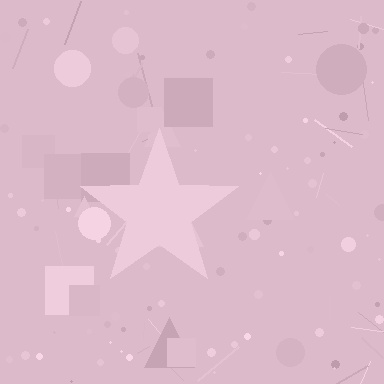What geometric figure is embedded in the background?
A star is embedded in the background.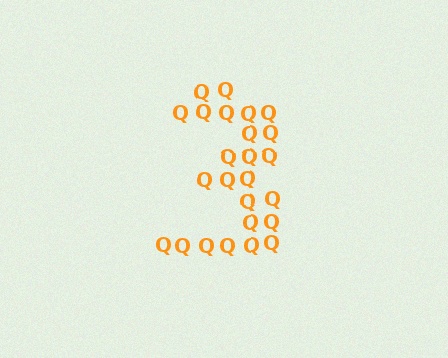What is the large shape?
The large shape is the digit 3.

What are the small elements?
The small elements are letter Q's.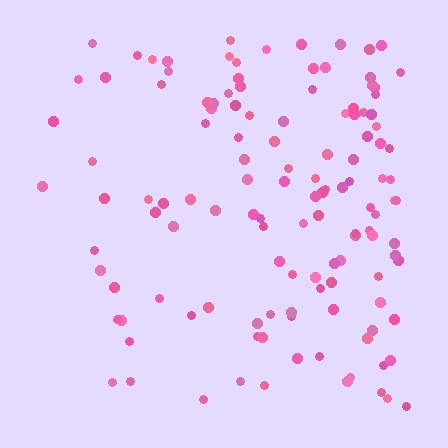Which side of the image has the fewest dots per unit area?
The left.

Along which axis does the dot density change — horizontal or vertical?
Horizontal.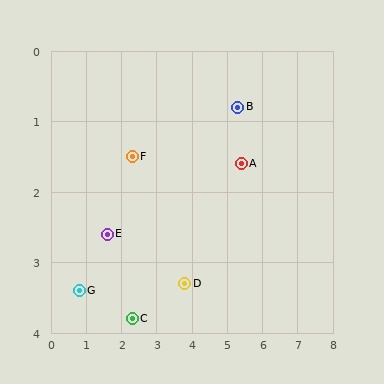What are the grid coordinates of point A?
Point A is at approximately (5.4, 1.6).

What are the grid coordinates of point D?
Point D is at approximately (3.8, 3.3).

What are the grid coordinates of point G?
Point G is at approximately (0.8, 3.4).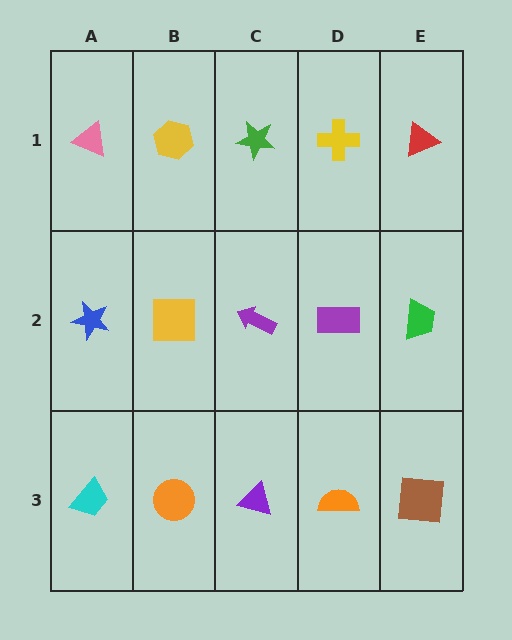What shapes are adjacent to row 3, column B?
A yellow square (row 2, column B), a cyan trapezoid (row 3, column A), a purple triangle (row 3, column C).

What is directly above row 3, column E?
A green trapezoid.